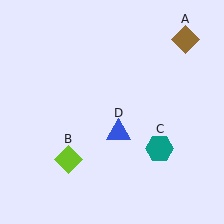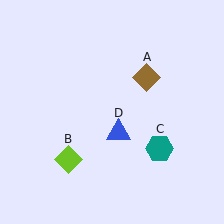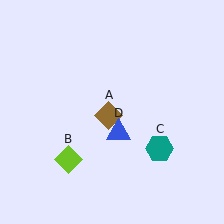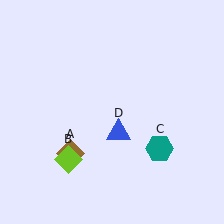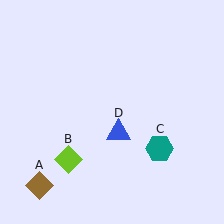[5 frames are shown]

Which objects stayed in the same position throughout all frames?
Lime diamond (object B) and teal hexagon (object C) and blue triangle (object D) remained stationary.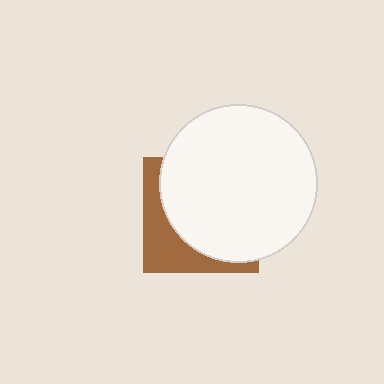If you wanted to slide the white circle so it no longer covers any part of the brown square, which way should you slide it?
Slide it toward the upper-right — that is the most direct way to separate the two shapes.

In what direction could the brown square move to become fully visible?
The brown square could move toward the lower-left. That would shift it out from behind the white circle entirely.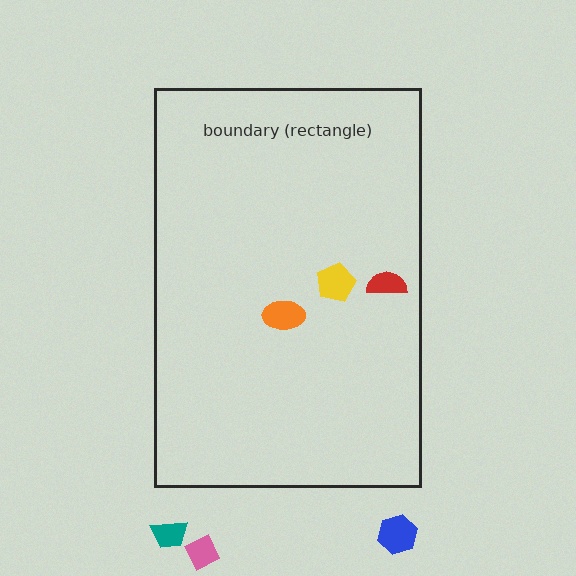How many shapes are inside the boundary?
3 inside, 3 outside.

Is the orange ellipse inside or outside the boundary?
Inside.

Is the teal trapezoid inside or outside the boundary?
Outside.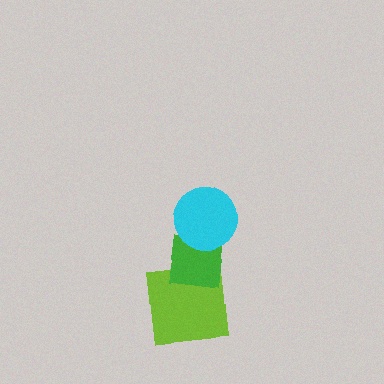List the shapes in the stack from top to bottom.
From top to bottom: the cyan circle, the green square, the lime square.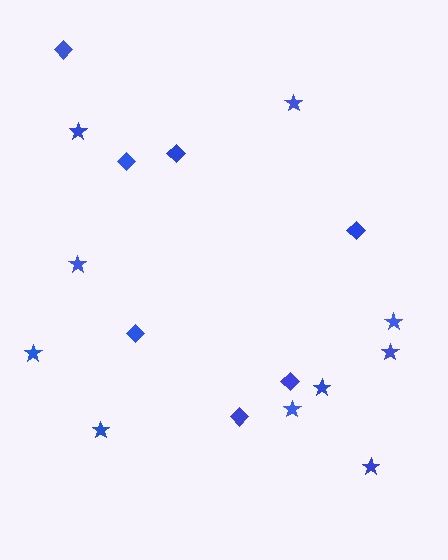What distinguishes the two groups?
There are 2 groups: one group of diamonds (7) and one group of stars (10).